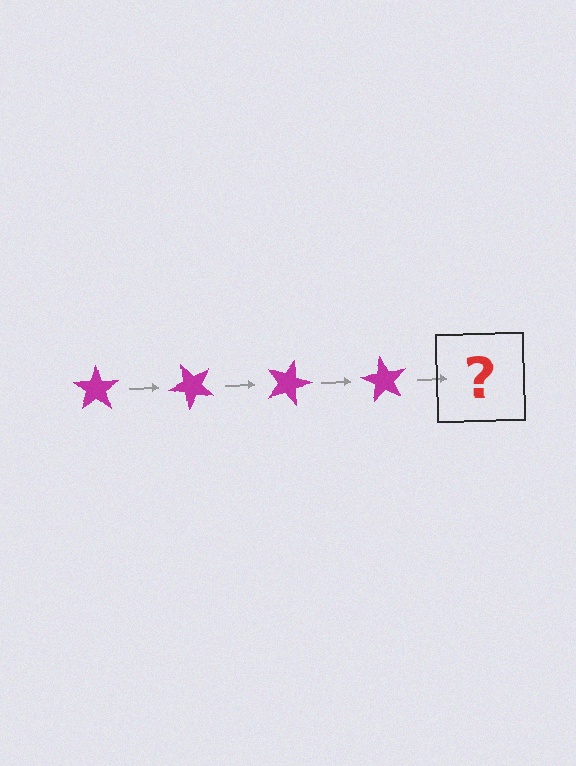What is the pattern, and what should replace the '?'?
The pattern is that the star rotates 45 degrees each step. The '?' should be a magenta star rotated 180 degrees.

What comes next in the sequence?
The next element should be a magenta star rotated 180 degrees.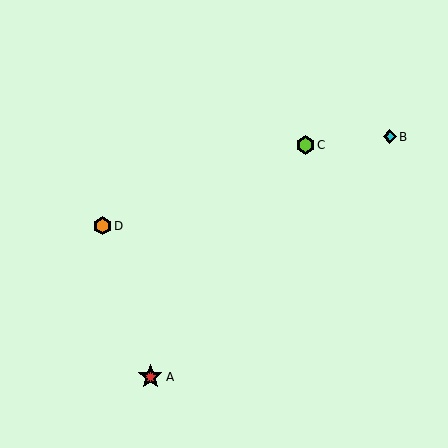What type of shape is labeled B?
Shape B is a cyan diamond.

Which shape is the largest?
The red star (labeled A) is the largest.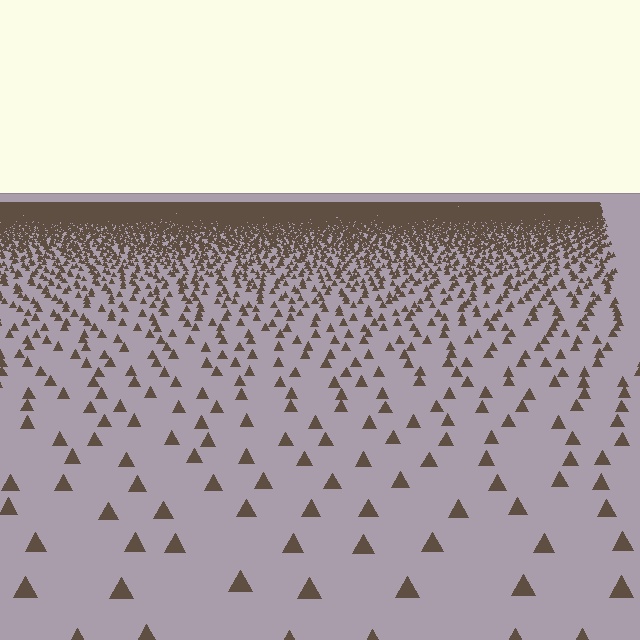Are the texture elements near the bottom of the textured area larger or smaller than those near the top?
Larger. Near the bottom, elements are closer to the viewer and appear at a bigger on-screen size.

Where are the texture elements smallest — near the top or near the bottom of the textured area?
Near the top.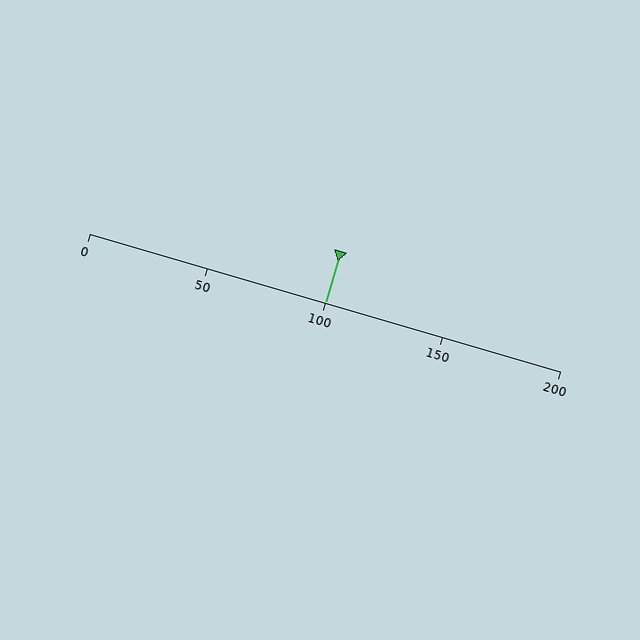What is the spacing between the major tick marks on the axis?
The major ticks are spaced 50 apart.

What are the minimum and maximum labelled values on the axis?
The axis runs from 0 to 200.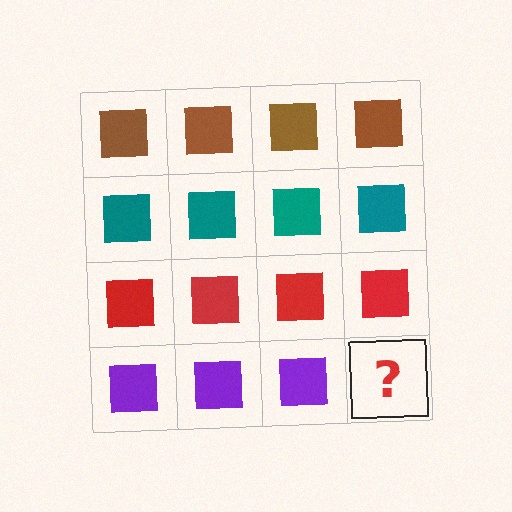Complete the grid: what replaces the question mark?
The question mark should be replaced with a purple square.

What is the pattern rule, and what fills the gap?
The rule is that each row has a consistent color. The gap should be filled with a purple square.